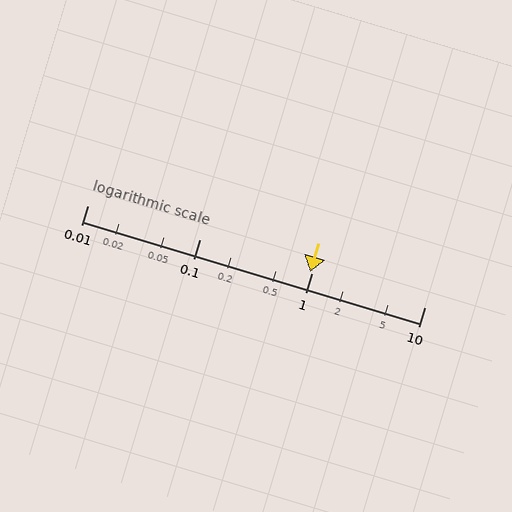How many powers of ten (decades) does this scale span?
The scale spans 3 decades, from 0.01 to 10.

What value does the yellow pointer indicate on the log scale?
The pointer indicates approximately 0.96.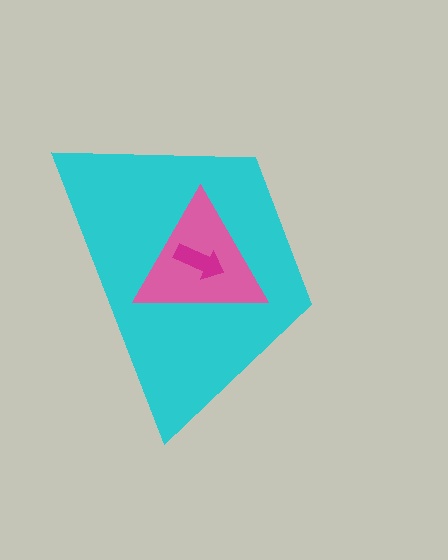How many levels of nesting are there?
3.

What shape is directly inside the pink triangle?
The magenta arrow.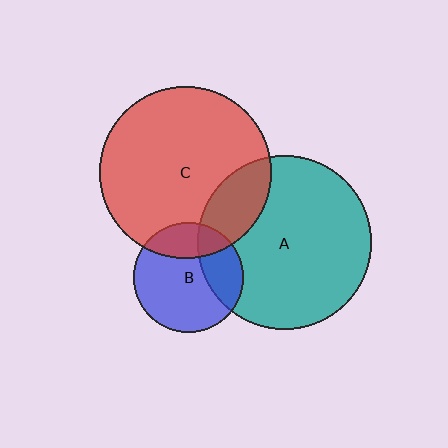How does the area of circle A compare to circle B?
Approximately 2.5 times.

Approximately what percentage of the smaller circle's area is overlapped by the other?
Approximately 25%.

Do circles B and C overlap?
Yes.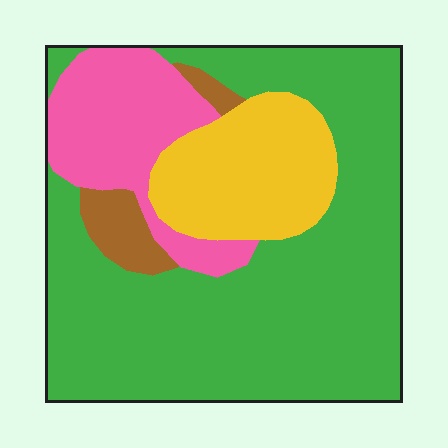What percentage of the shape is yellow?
Yellow covers roughly 15% of the shape.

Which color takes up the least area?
Brown, at roughly 5%.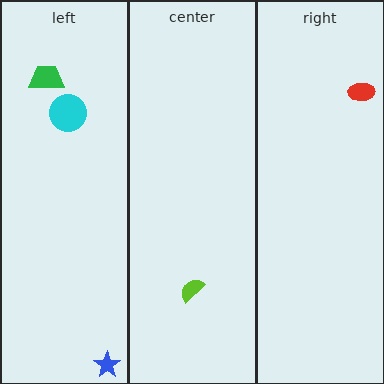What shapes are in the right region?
The red ellipse.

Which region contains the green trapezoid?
The left region.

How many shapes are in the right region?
1.